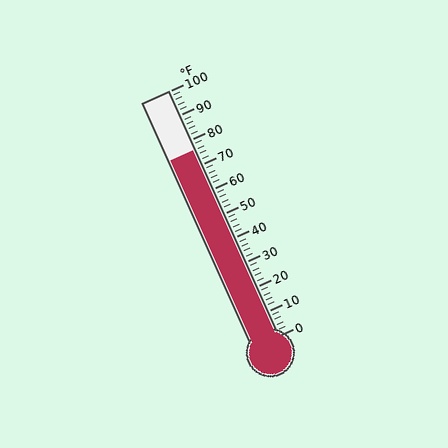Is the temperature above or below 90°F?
The temperature is below 90°F.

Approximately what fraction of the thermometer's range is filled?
The thermometer is filled to approximately 75% of its range.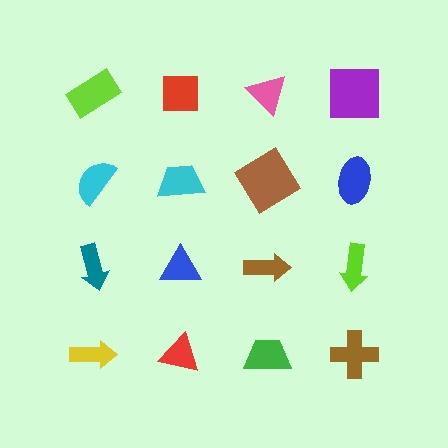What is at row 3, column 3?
A brown arrow.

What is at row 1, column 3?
A pink triangle.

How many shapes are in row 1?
4 shapes.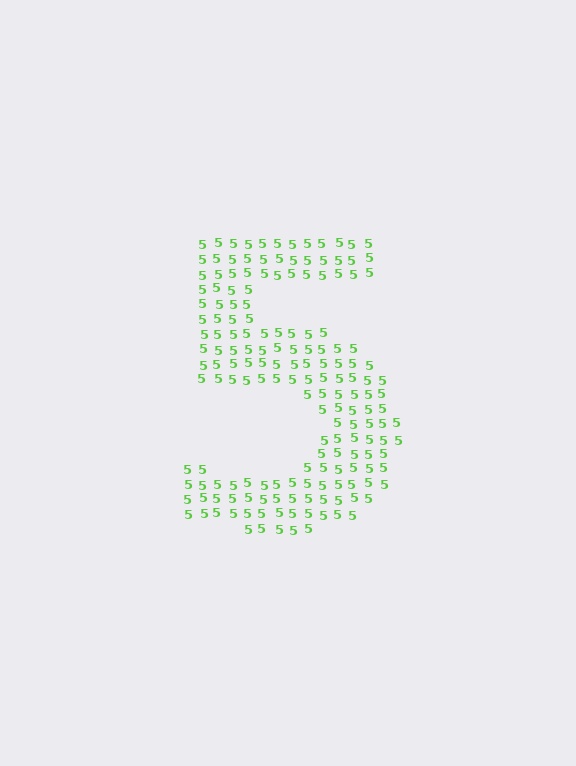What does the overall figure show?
The overall figure shows the digit 5.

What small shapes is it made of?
It is made of small digit 5's.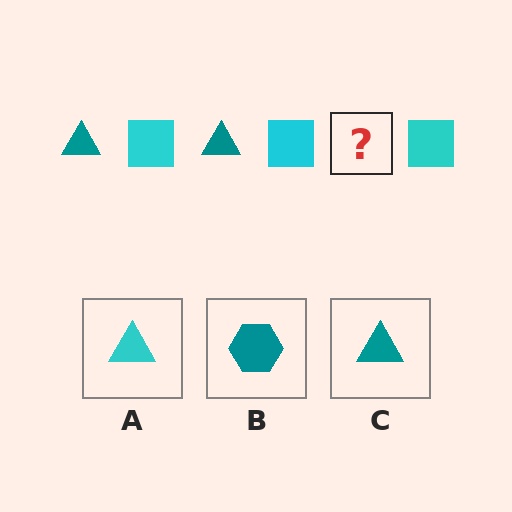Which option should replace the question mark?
Option C.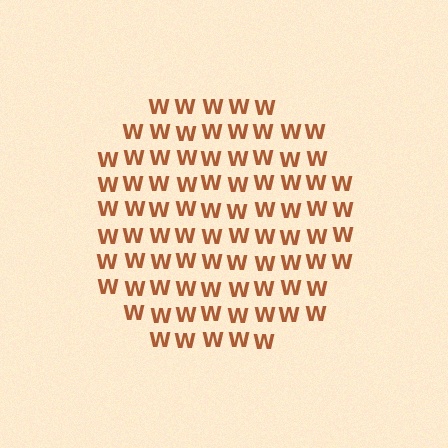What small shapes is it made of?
It is made of small letter W's.